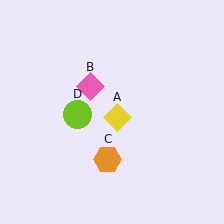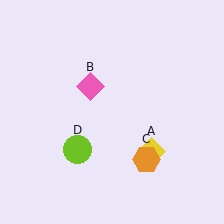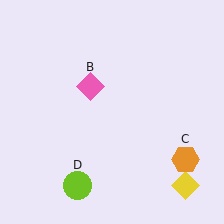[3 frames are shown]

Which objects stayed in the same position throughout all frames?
Pink diamond (object B) remained stationary.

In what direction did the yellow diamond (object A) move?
The yellow diamond (object A) moved down and to the right.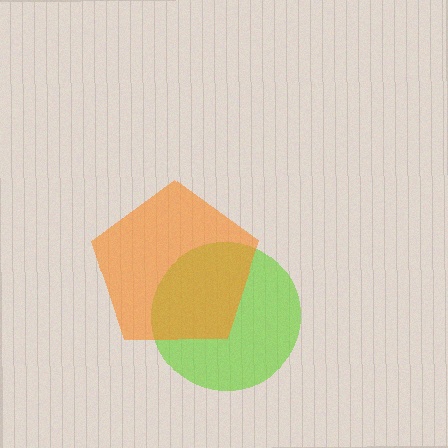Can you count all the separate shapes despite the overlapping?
Yes, there are 2 separate shapes.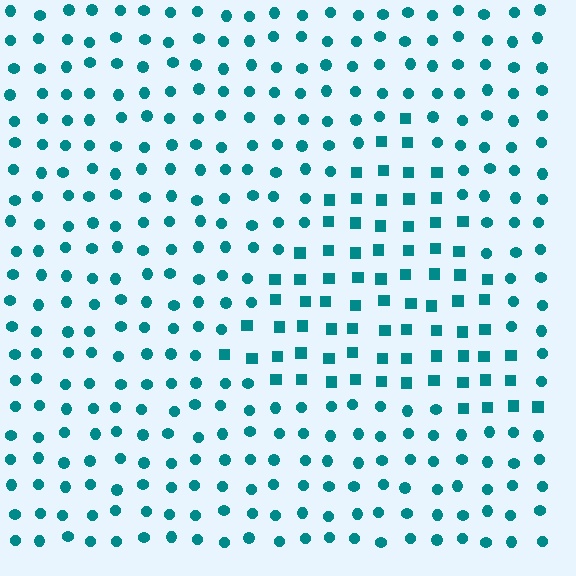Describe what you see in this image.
The image is filled with small teal elements arranged in a uniform grid. A triangle-shaped region contains squares, while the surrounding area contains circles. The boundary is defined purely by the change in element shape.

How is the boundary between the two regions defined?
The boundary is defined by a change in element shape: squares inside vs. circles outside. All elements share the same color and spacing.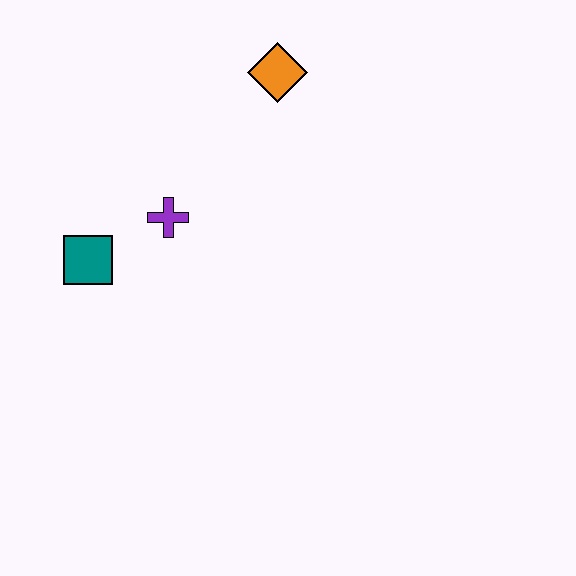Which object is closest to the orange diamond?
The purple cross is closest to the orange diamond.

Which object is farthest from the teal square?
The orange diamond is farthest from the teal square.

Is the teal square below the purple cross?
Yes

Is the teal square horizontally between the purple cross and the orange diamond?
No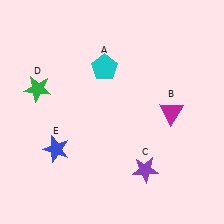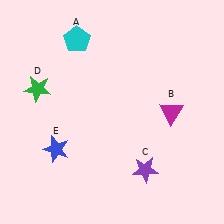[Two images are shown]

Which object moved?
The cyan pentagon (A) moved up.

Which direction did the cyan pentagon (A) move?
The cyan pentagon (A) moved up.